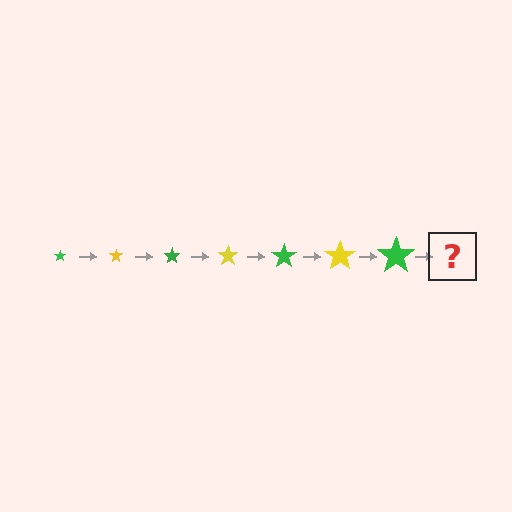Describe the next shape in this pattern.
It should be a yellow star, larger than the previous one.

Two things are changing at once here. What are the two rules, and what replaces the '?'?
The two rules are that the star grows larger each step and the color cycles through green and yellow. The '?' should be a yellow star, larger than the previous one.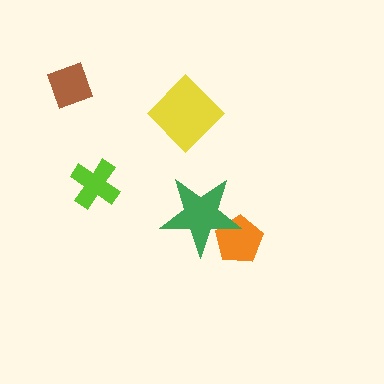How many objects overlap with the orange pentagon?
1 object overlaps with the orange pentagon.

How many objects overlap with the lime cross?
0 objects overlap with the lime cross.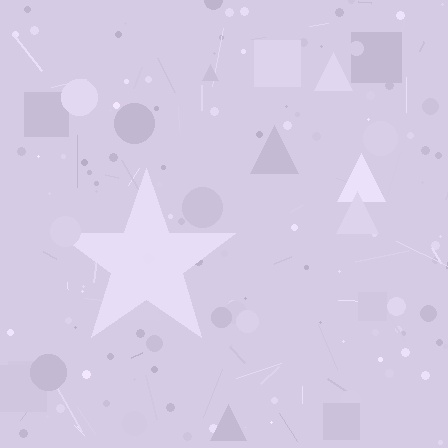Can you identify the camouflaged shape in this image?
The camouflaged shape is a star.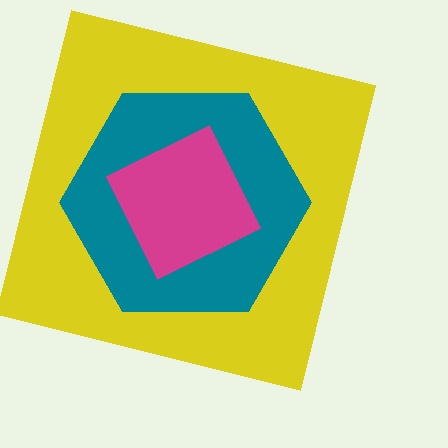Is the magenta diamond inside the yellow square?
Yes.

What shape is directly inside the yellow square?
The teal hexagon.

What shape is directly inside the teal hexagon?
The magenta diamond.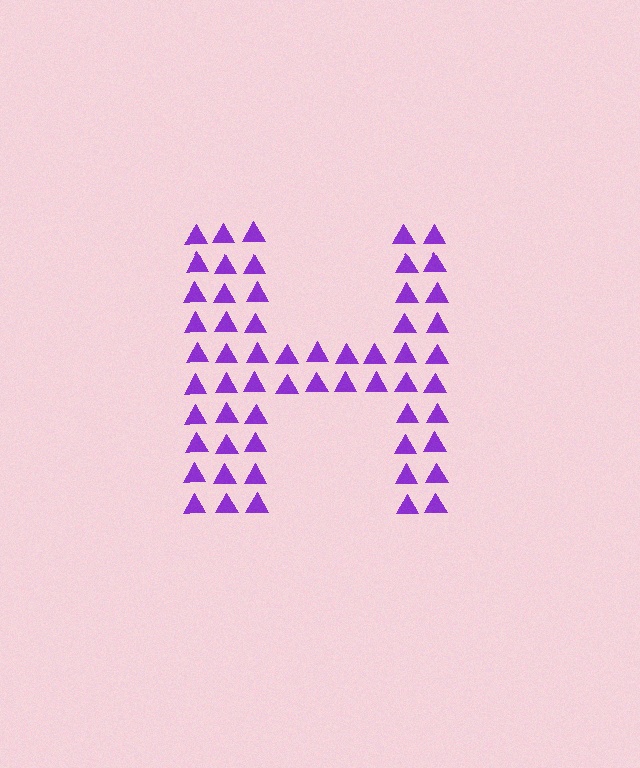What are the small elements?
The small elements are triangles.